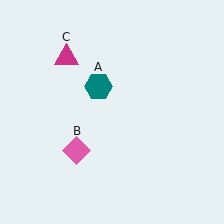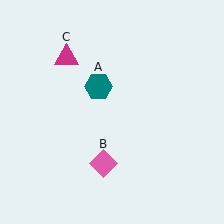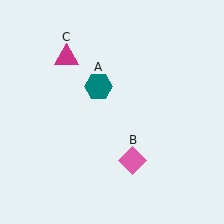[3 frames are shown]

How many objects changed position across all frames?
1 object changed position: pink diamond (object B).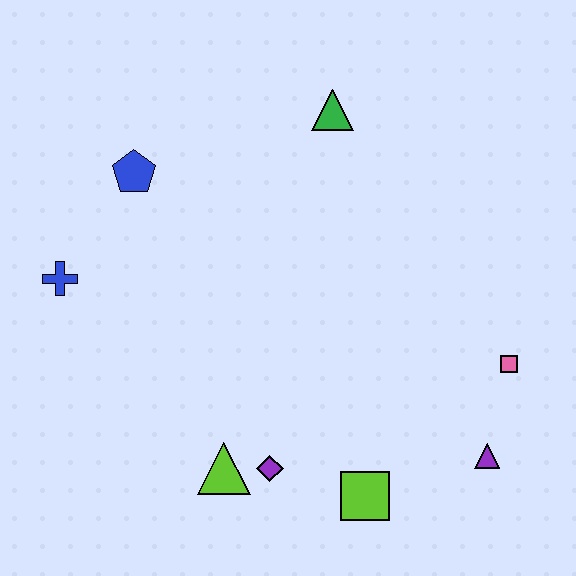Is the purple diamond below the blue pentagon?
Yes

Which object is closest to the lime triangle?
The purple diamond is closest to the lime triangle.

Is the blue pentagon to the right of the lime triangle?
No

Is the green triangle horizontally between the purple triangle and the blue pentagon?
Yes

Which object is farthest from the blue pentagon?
The purple triangle is farthest from the blue pentagon.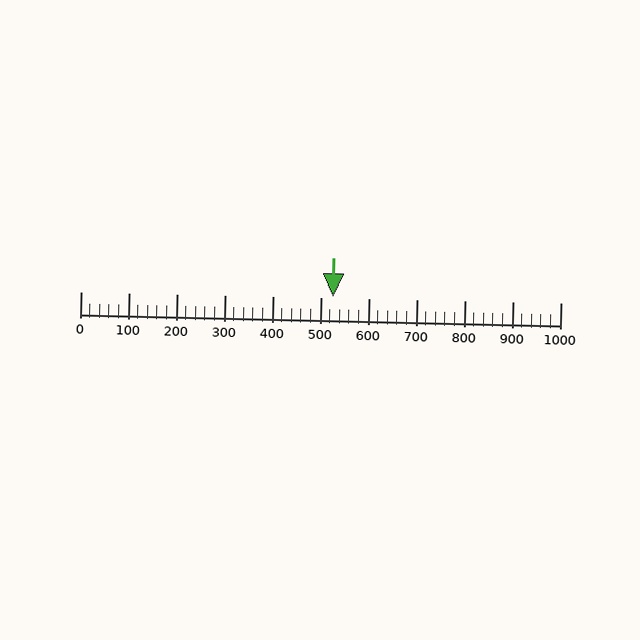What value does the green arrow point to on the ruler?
The green arrow points to approximately 525.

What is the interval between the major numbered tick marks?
The major tick marks are spaced 100 units apart.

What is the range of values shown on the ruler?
The ruler shows values from 0 to 1000.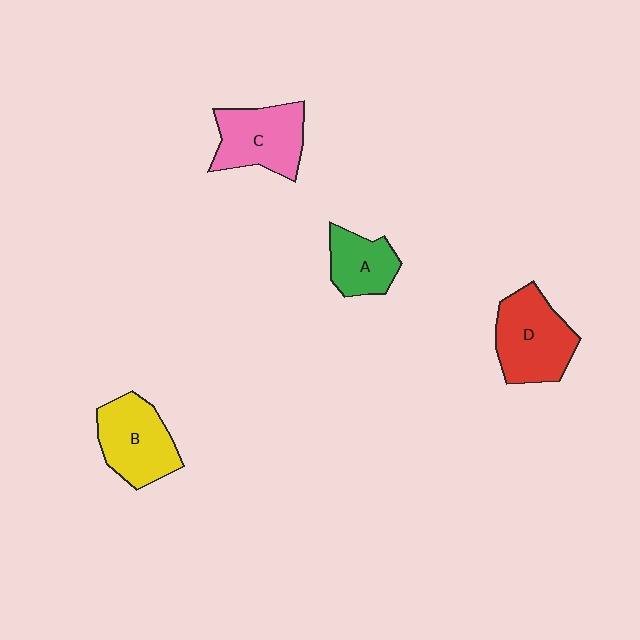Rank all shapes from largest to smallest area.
From largest to smallest: D (red), B (yellow), C (pink), A (green).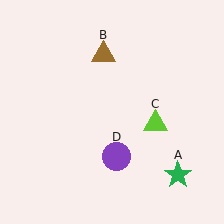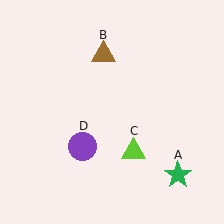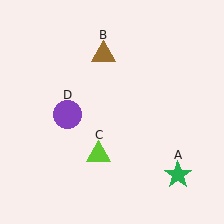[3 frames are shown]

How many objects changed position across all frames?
2 objects changed position: lime triangle (object C), purple circle (object D).